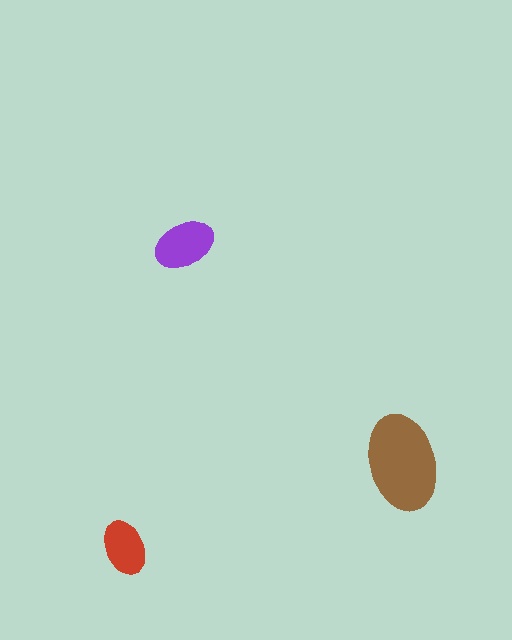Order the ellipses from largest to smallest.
the brown one, the purple one, the red one.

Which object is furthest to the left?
The red ellipse is leftmost.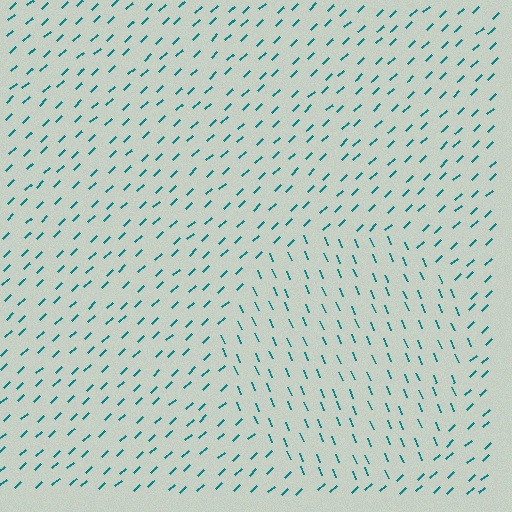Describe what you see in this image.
The image is filled with small teal line segments. A circle region in the image has lines oriented differently from the surrounding lines, creating a visible texture boundary.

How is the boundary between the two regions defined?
The boundary is defined purely by a change in line orientation (approximately 69 degrees difference). All lines are the same color and thickness.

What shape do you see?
I see a circle.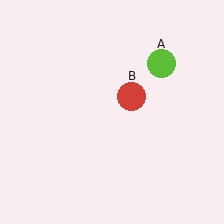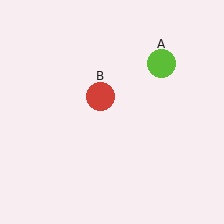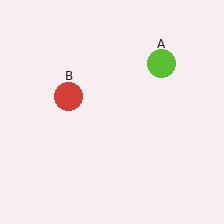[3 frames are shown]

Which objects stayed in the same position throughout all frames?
Lime circle (object A) remained stationary.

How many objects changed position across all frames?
1 object changed position: red circle (object B).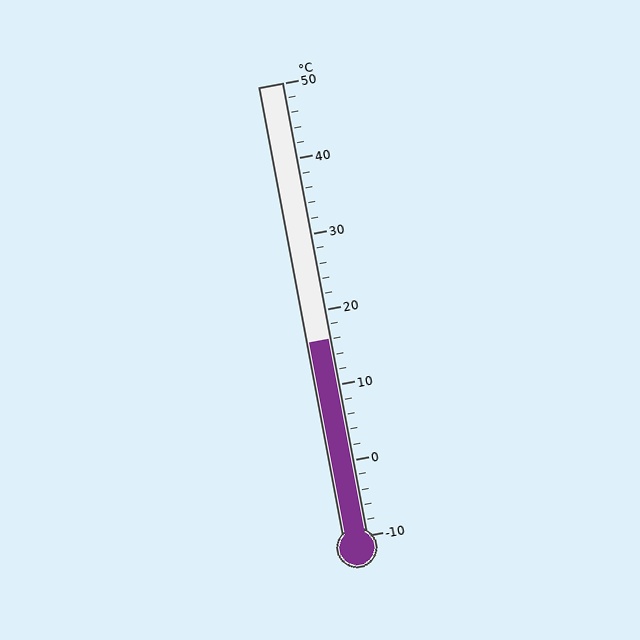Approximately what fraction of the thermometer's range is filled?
The thermometer is filled to approximately 45% of its range.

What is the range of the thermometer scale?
The thermometer scale ranges from -10°C to 50°C.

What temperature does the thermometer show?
The thermometer shows approximately 16°C.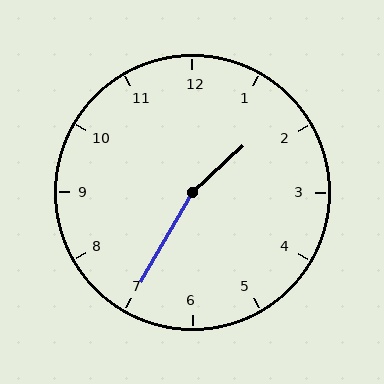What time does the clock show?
1:35.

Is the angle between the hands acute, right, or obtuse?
It is obtuse.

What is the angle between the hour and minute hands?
Approximately 162 degrees.